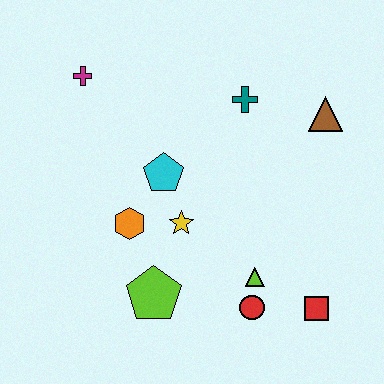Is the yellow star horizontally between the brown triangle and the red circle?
No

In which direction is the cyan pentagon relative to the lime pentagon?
The cyan pentagon is above the lime pentagon.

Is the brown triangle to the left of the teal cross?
No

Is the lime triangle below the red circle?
No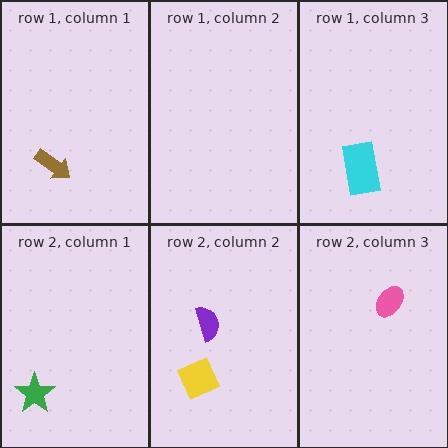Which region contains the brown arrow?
The row 1, column 1 region.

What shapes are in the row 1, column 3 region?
The cyan rectangle.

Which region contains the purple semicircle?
The row 2, column 2 region.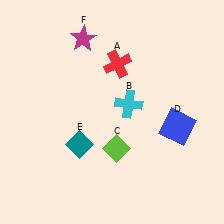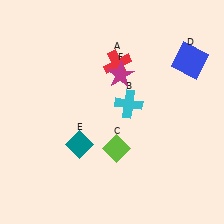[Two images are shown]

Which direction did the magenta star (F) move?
The magenta star (F) moved right.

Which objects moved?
The objects that moved are: the blue square (D), the magenta star (F).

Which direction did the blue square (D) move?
The blue square (D) moved up.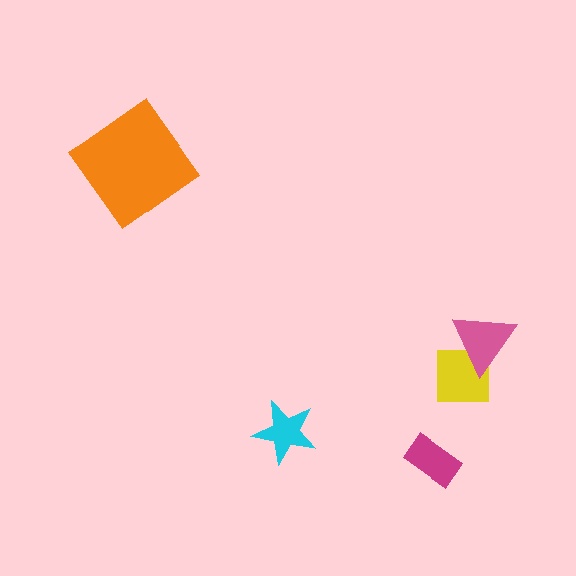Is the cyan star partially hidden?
No, no other shape covers it.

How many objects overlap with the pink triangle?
1 object overlaps with the pink triangle.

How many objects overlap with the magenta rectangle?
0 objects overlap with the magenta rectangle.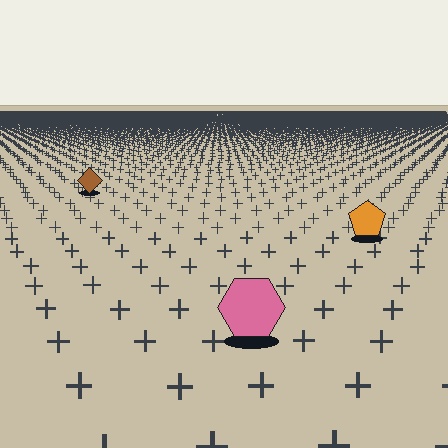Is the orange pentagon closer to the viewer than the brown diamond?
Yes. The orange pentagon is closer — you can tell from the texture gradient: the ground texture is coarser near it.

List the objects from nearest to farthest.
From nearest to farthest: the pink hexagon, the orange pentagon, the brown diamond.